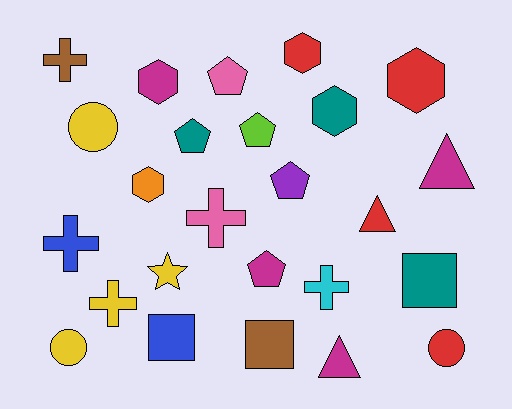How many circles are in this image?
There are 3 circles.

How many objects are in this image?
There are 25 objects.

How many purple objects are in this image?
There is 1 purple object.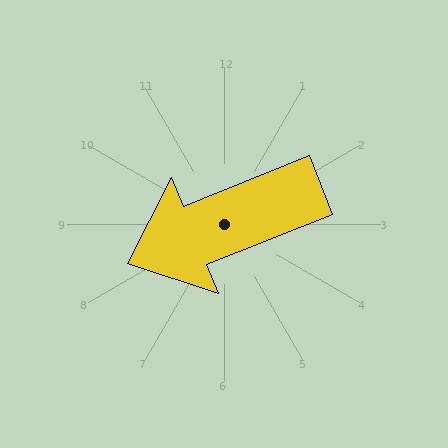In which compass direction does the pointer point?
West.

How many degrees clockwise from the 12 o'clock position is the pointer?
Approximately 248 degrees.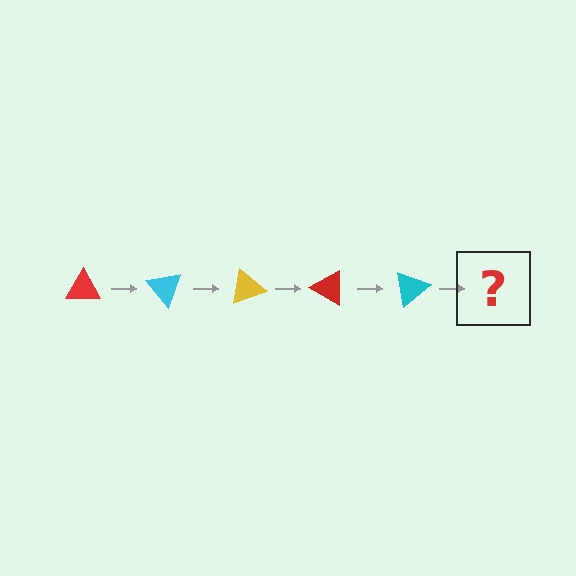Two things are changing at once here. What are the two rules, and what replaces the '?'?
The two rules are that it rotates 50 degrees each step and the color cycles through red, cyan, and yellow. The '?' should be a yellow triangle, rotated 250 degrees from the start.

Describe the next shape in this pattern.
It should be a yellow triangle, rotated 250 degrees from the start.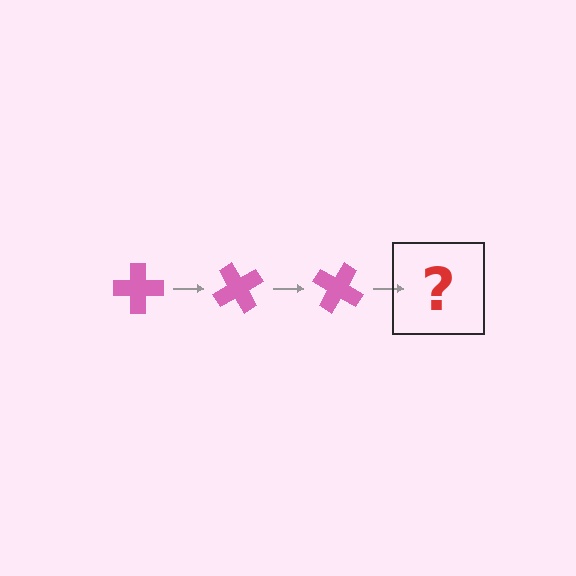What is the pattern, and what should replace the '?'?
The pattern is that the cross rotates 60 degrees each step. The '?' should be a pink cross rotated 180 degrees.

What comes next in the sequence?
The next element should be a pink cross rotated 180 degrees.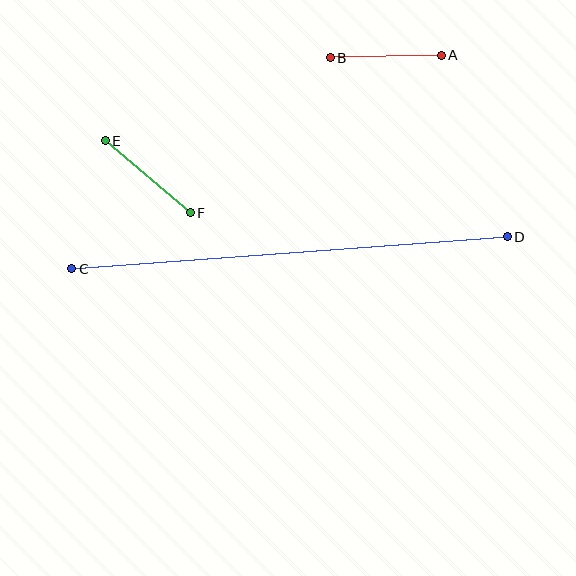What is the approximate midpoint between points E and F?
The midpoint is at approximately (148, 177) pixels.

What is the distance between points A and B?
The distance is approximately 111 pixels.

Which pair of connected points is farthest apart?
Points C and D are farthest apart.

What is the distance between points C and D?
The distance is approximately 437 pixels.